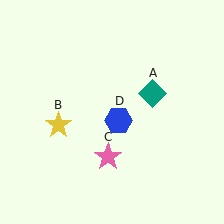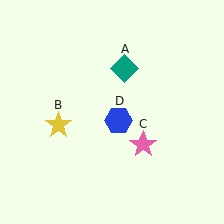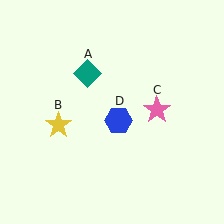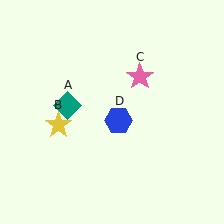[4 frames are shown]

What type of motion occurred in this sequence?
The teal diamond (object A), pink star (object C) rotated counterclockwise around the center of the scene.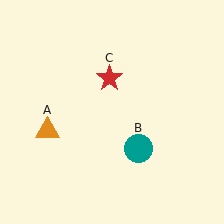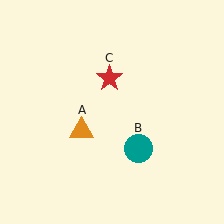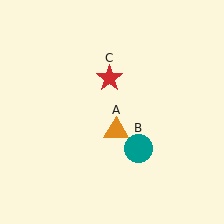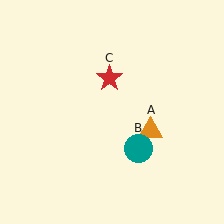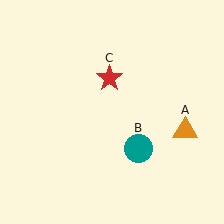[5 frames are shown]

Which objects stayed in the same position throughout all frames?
Teal circle (object B) and red star (object C) remained stationary.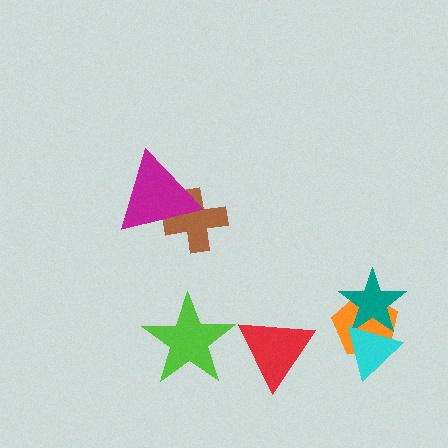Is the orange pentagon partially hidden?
Yes, it is partially covered by another shape.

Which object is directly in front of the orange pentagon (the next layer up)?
The teal star is directly in front of the orange pentagon.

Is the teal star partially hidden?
Yes, it is partially covered by another shape.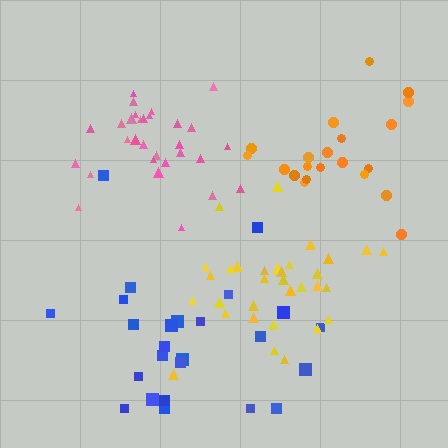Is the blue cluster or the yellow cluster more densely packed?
Yellow.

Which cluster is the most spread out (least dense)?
Blue.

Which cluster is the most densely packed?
Pink.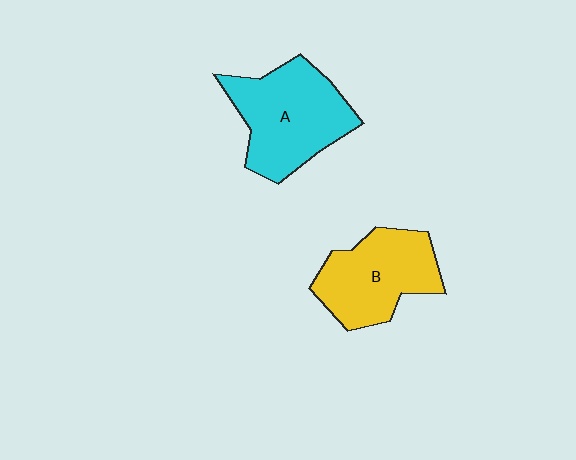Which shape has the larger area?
Shape A (cyan).